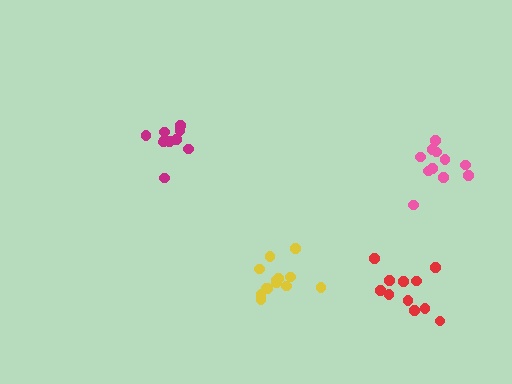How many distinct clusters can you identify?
There are 4 distinct clusters.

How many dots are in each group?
Group 1: 10 dots, Group 2: 11 dots, Group 3: 13 dots, Group 4: 11 dots (45 total).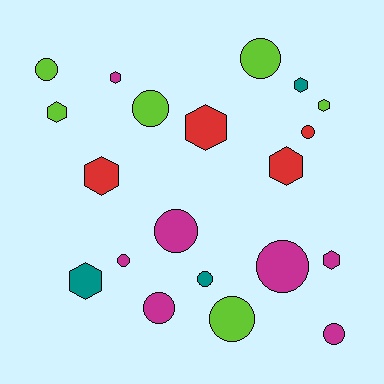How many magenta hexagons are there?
There are 2 magenta hexagons.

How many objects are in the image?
There are 20 objects.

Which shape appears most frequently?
Circle, with 11 objects.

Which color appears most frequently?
Magenta, with 7 objects.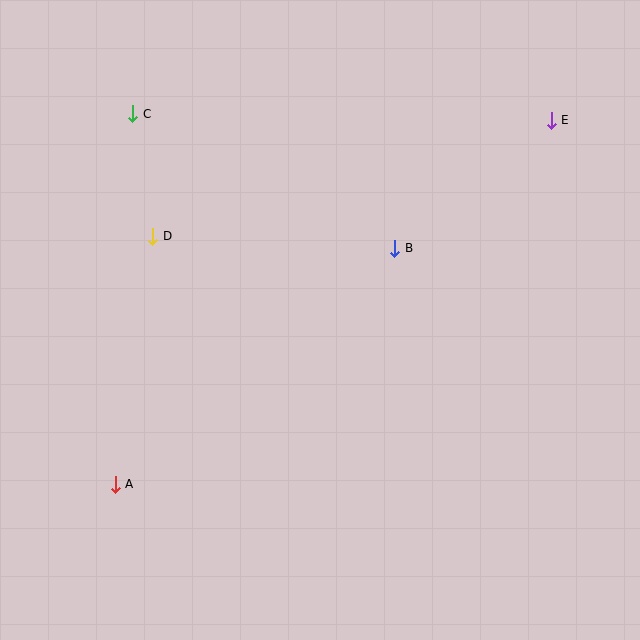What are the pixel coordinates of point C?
Point C is at (133, 114).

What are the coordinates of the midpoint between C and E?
The midpoint between C and E is at (342, 117).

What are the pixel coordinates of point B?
Point B is at (395, 248).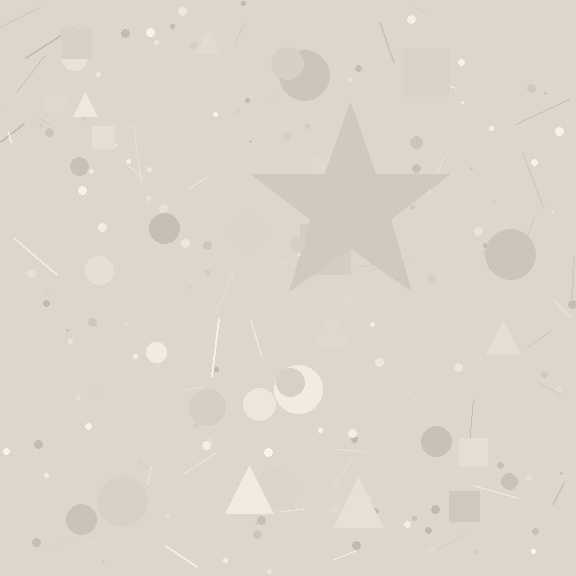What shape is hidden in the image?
A star is hidden in the image.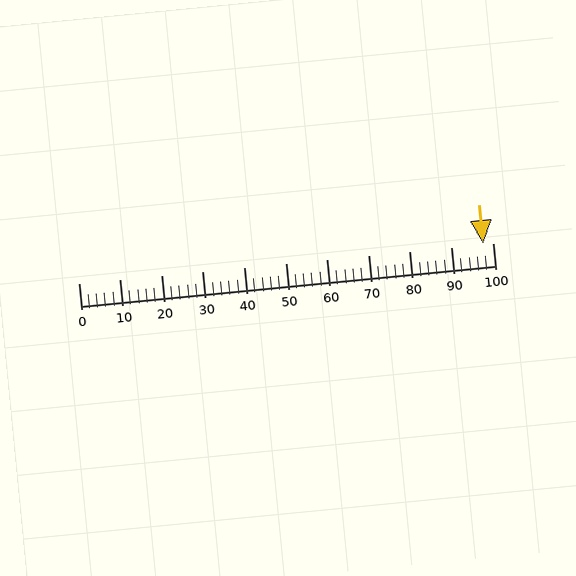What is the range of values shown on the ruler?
The ruler shows values from 0 to 100.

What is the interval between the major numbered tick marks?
The major tick marks are spaced 10 units apart.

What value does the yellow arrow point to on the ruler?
The yellow arrow points to approximately 98.